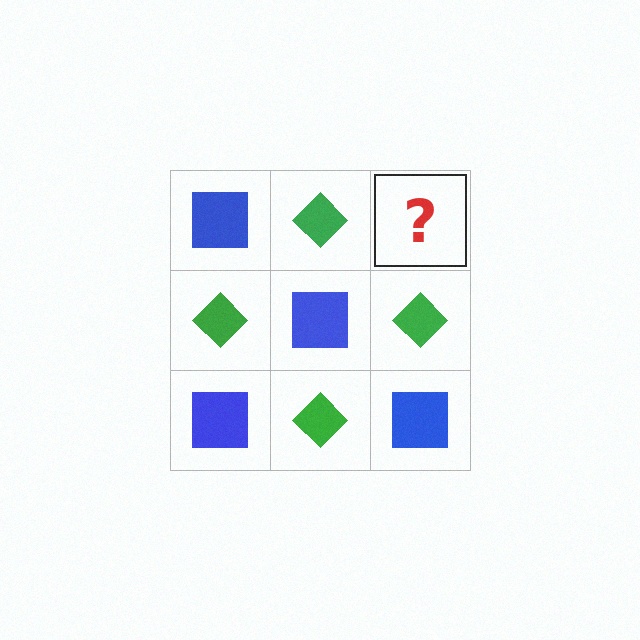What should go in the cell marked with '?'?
The missing cell should contain a blue square.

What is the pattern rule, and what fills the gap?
The rule is that it alternates blue square and green diamond in a checkerboard pattern. The gap should be filled with a blue square.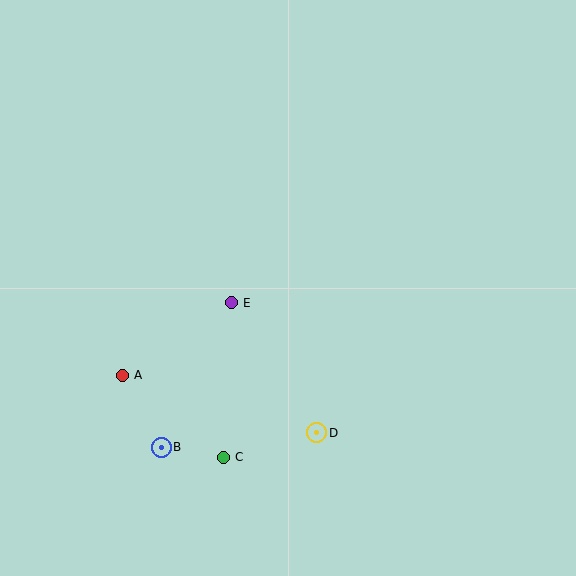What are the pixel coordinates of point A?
Point A is at (122, 375).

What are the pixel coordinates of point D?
Point D is at (317, 433).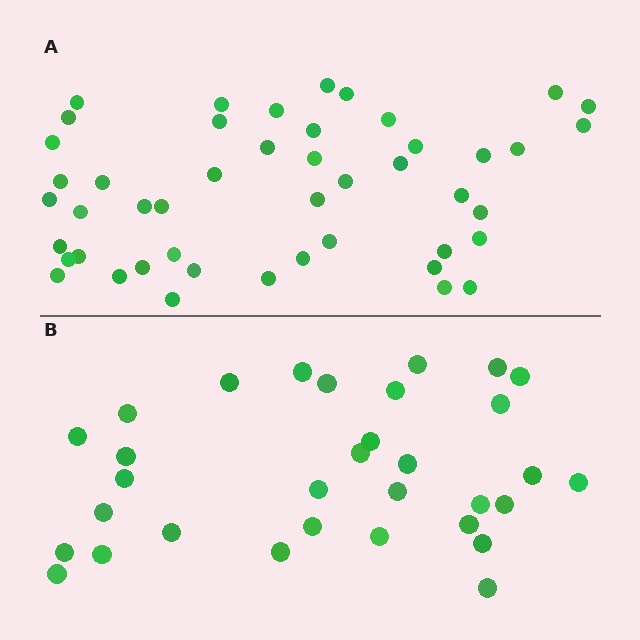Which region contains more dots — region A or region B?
Region A (the top region) has more dots.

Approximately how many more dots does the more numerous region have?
Region A has approximately 15 more dots than region B.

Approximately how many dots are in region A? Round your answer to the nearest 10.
About 50 dots. (The exact count is 47, which rounds to 50.)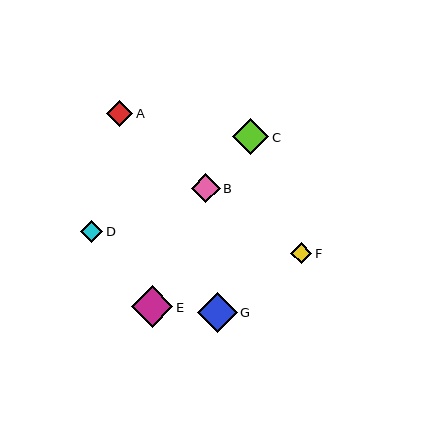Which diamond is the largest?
Diamond E is the largest with a size of approximately 42 pixels.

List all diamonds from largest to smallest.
From largest to smallest: E, G, C, B, A, D, F.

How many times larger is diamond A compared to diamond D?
Diamond A is approximately 1.2 times the size of diamond D.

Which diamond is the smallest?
Diamond F is the smallest with a size of approximately 21 pixels.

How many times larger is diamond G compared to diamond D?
Diamond G is approximately 1.8 times the size of diamond D.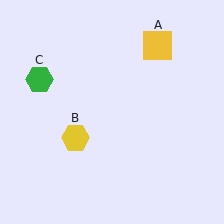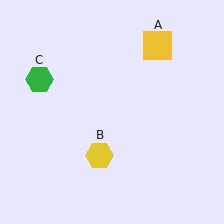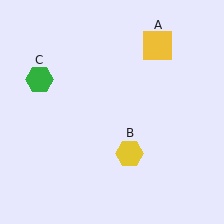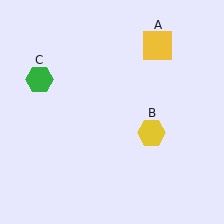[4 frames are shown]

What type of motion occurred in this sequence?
The yellow hexagon (object B) rotated counterclockwise around the center of the scene.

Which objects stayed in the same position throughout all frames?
Yellow square (object A) and green hexagon (object C) remained stationary.